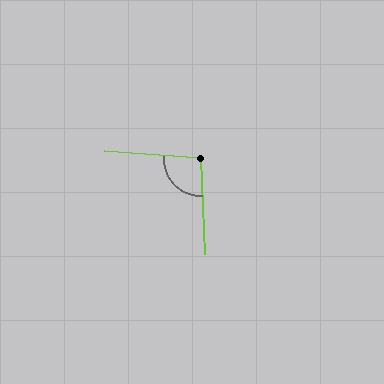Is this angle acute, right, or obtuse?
It is obtuse.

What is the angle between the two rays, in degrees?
Approximately 97 degrees.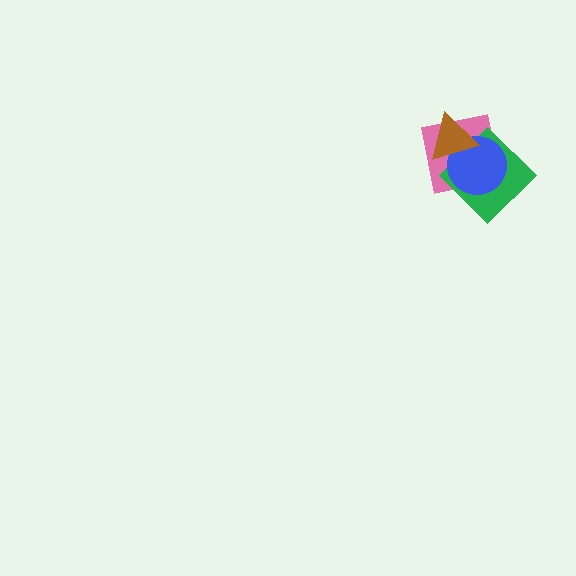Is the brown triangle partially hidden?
No, no other shape covers it.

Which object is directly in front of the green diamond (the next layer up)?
The blue circle is directly in front of the green diamond.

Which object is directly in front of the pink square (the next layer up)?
The green diamond is directly in front of the pink square.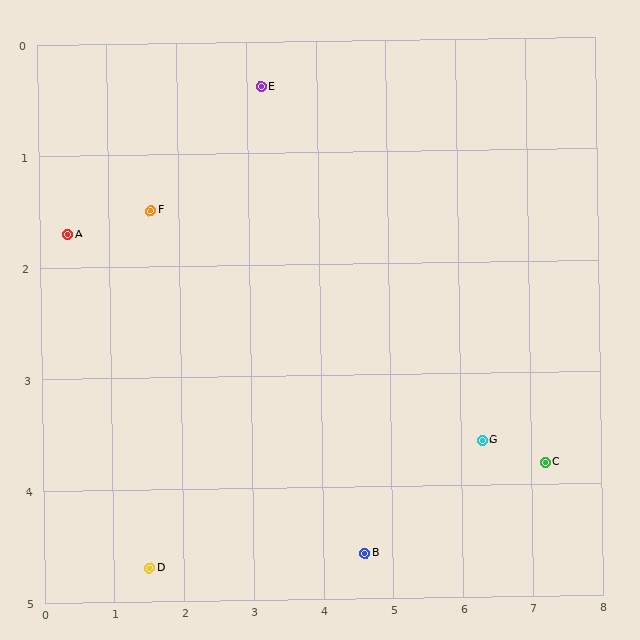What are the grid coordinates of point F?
Point F is at approximately (1.6, 1.5).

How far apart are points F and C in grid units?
Points F and C are about 6.1 grid units apart.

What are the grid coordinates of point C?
Point C is at approximately (7.2, 3.8).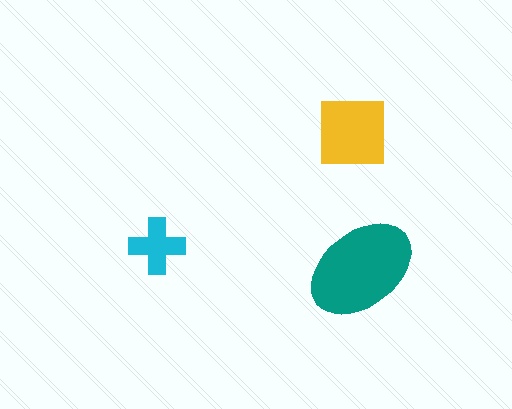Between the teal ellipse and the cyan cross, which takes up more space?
The teal ellipse.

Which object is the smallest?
The cyan cross.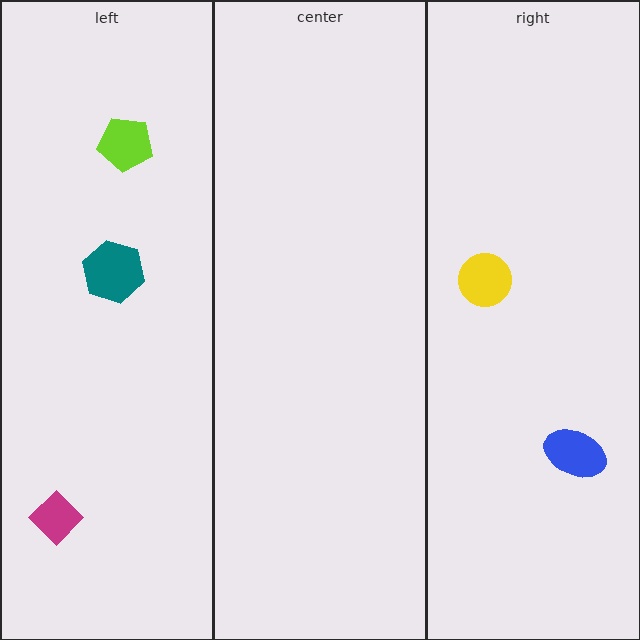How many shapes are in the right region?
2.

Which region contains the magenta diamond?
The left region.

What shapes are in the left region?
The magenta diamond, the teal hexagon, the lime pentagon.